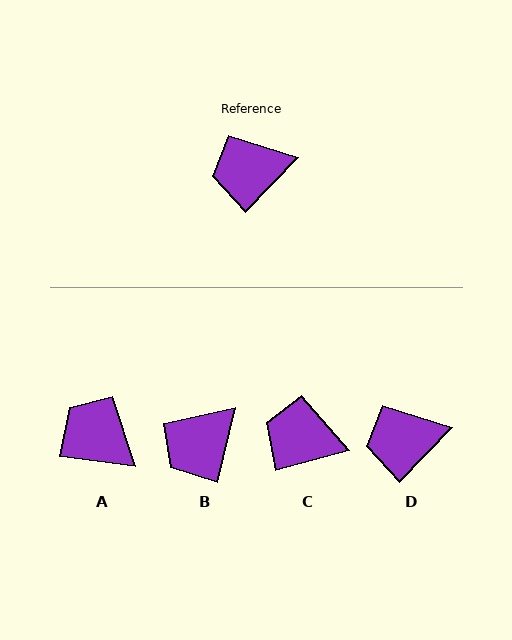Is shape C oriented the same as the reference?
No, it is off by about 31 degrees.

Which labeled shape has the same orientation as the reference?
D.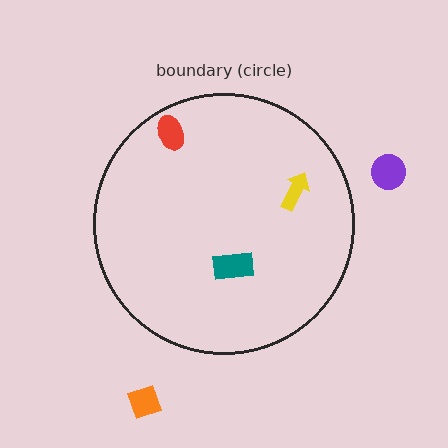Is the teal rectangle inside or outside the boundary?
Inside.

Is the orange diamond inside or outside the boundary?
Outside.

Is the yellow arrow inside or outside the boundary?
Inside.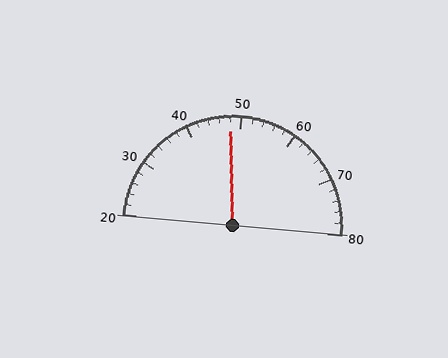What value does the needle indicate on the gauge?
The needle indicates approximately 48.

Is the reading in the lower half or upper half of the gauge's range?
The reading is in the lower half of the range (20 to 80).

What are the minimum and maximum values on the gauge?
The gauge ranges from 20 to 80.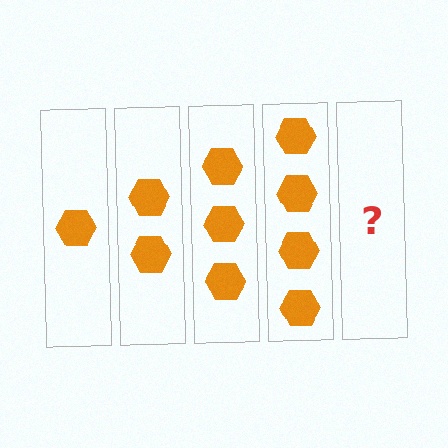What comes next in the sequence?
The next element should be 5 hexagons.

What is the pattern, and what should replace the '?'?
The pattern is that each step adds one more hexagon. The '?' should be 5 hexagons.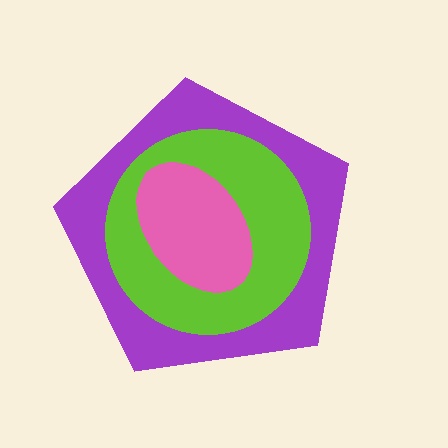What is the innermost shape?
The pink ellipse.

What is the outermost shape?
The purple pentagon.